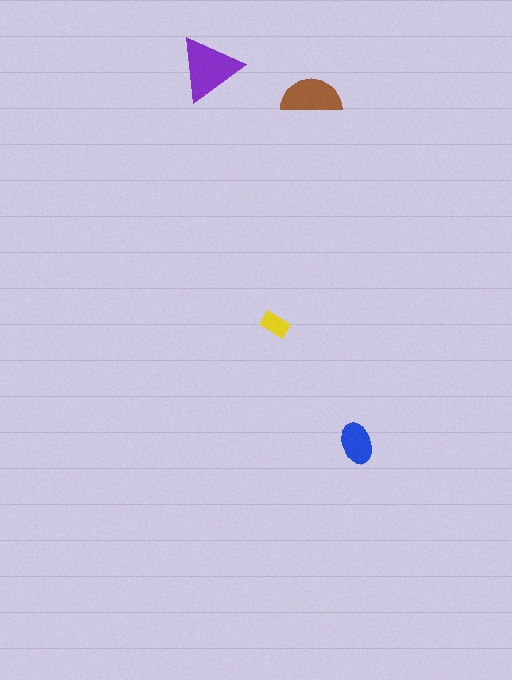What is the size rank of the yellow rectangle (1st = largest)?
4th.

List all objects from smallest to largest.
The yellow rectangle, the blue ellipse, the brown semicircle, the purple triangle.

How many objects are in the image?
There are 4 objects in the image.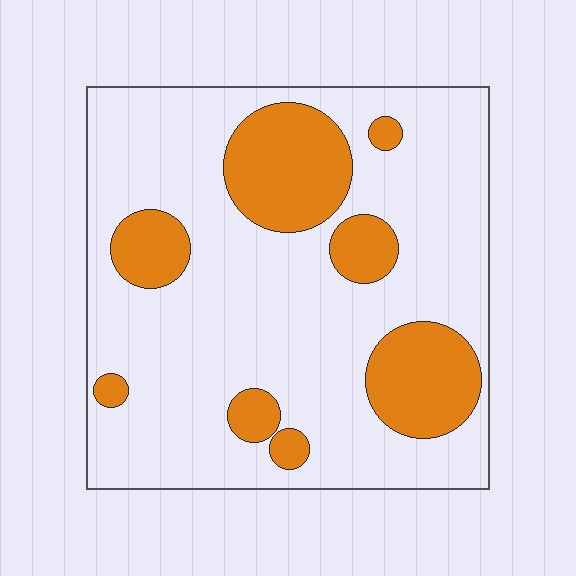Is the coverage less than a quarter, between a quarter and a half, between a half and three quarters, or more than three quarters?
Less than a quarter.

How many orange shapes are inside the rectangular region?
8.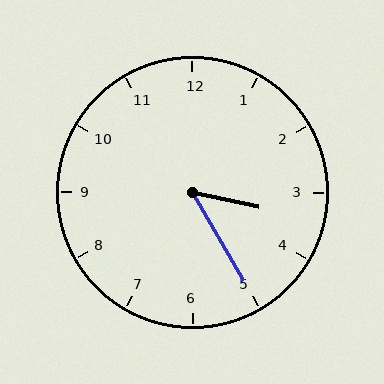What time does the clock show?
3:25.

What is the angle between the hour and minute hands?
Approximately 48 degrees.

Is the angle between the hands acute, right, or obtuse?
It is acute.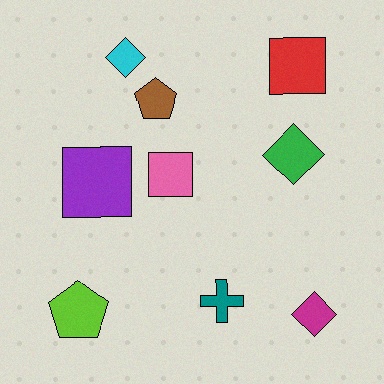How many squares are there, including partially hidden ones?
There are 3 squares.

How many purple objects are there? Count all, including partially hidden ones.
There is 1 purple object.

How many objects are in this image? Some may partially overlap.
There are 9 objects.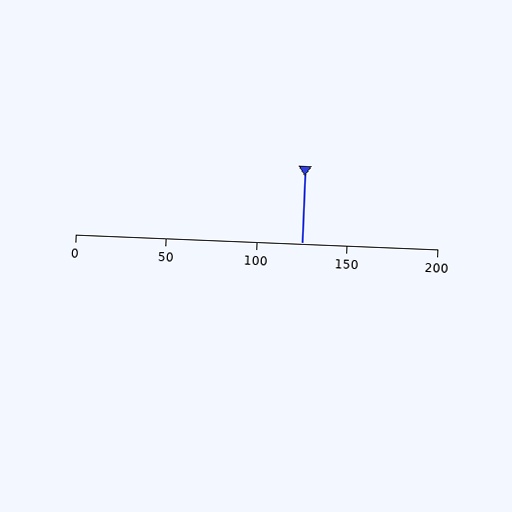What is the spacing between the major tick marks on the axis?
The major ticks are spaced 50 apart.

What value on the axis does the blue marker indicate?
The marker indicates approximately 125.